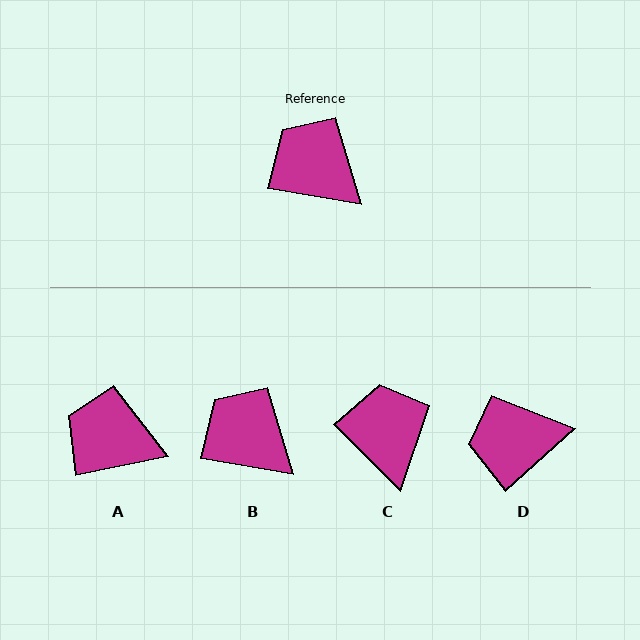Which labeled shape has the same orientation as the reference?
B.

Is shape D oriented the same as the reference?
No, it is off by about 52 degrees.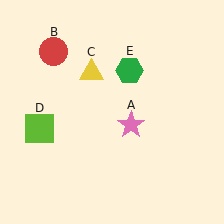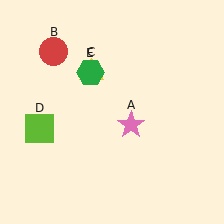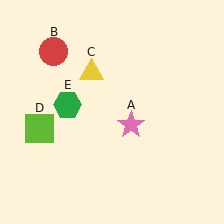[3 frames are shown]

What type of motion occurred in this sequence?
The green hexagon (object E) rotated counterclockwise around the center of the scene.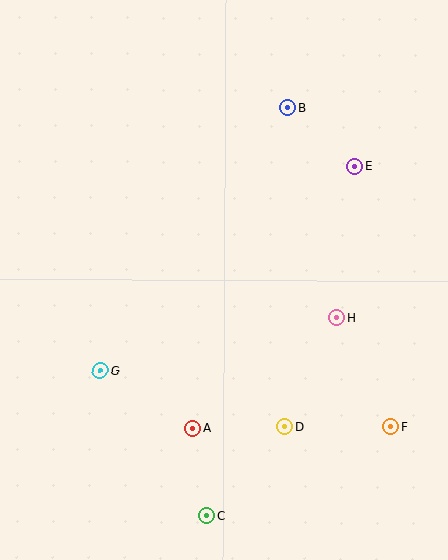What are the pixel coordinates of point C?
Point C is at (206, 516).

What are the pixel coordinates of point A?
Point A is at (193, 428).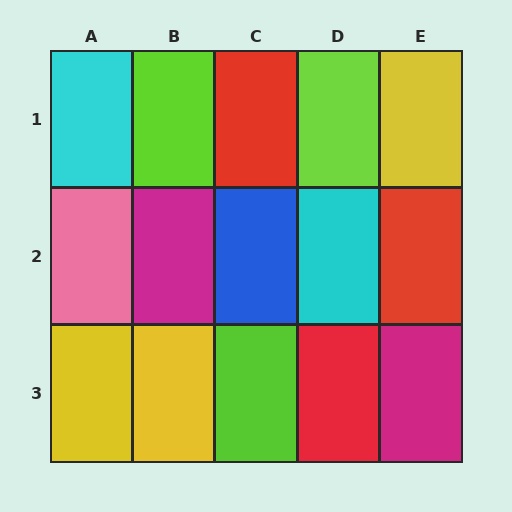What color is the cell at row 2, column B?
Magenta.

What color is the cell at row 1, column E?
Yellow.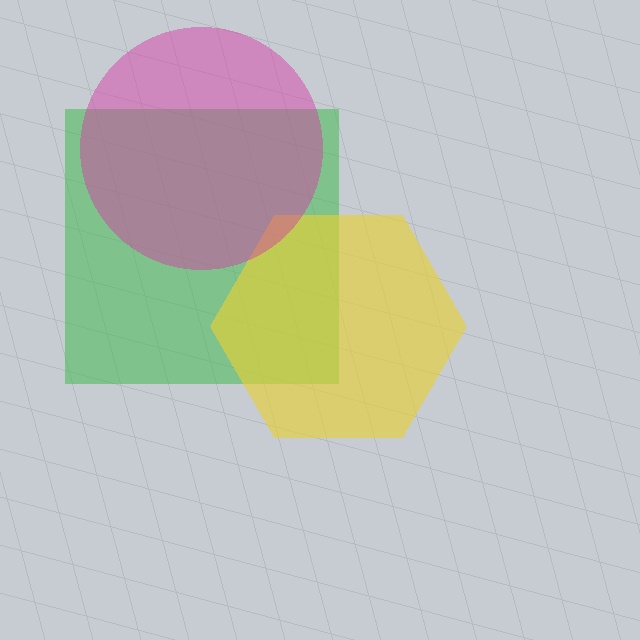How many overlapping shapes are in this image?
There are 3 overlapping shapes in the image.